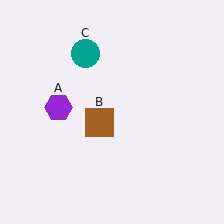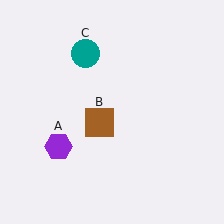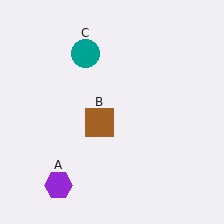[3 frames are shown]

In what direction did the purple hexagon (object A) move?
The purple hexagon (object A) moved down.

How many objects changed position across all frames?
1 object changed position: purple hexagon (object A).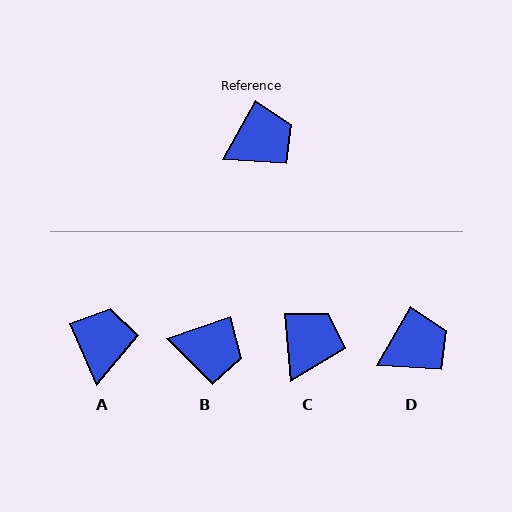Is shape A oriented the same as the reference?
No, it is off by about 54 degrees.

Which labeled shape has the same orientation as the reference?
D.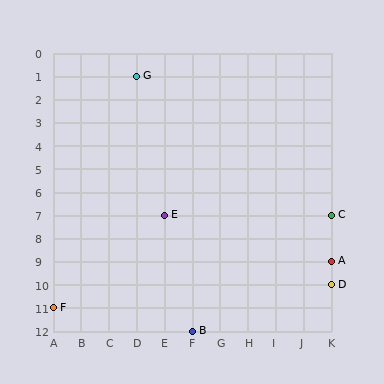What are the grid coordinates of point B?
Point B is at grid coordinates (F, 12).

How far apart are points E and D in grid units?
Points E and D are 6 columns and 3 rows apart (about 6.7 grid units diagonally).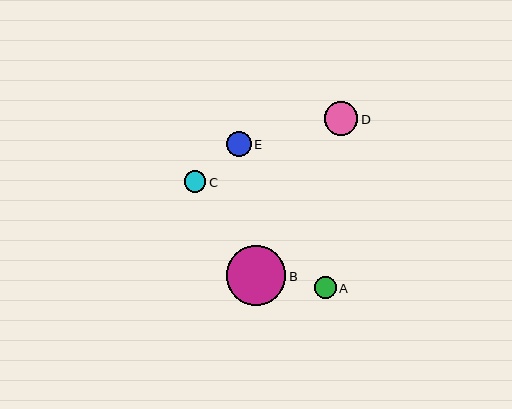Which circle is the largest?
Circle B is the largest with a size of approximately 59 pixels.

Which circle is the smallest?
Circle C is the smallest with a size of approximately 22 pixels.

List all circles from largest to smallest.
From largest to smallest: B, D, E, A, C.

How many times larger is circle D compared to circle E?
Circle D is approximately 1.3 times the size of circle E.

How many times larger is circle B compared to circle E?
Circle B is approximately 2.4 times the size of circle E.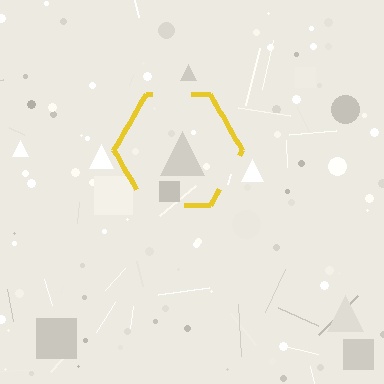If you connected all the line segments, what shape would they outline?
They would outline a hexagon.